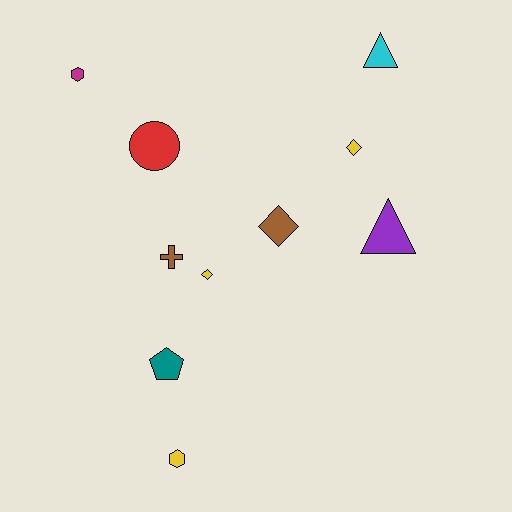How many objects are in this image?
There are 10 objects.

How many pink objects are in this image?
There are no pink objects.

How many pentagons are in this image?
There is 1 pentagon.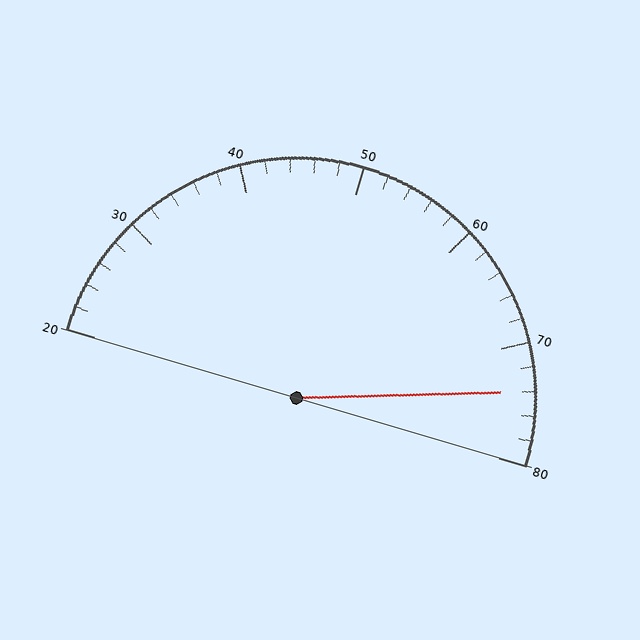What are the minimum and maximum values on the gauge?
The gauge ranges from 20 to 80.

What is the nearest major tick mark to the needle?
The nearest major tick mark is 70.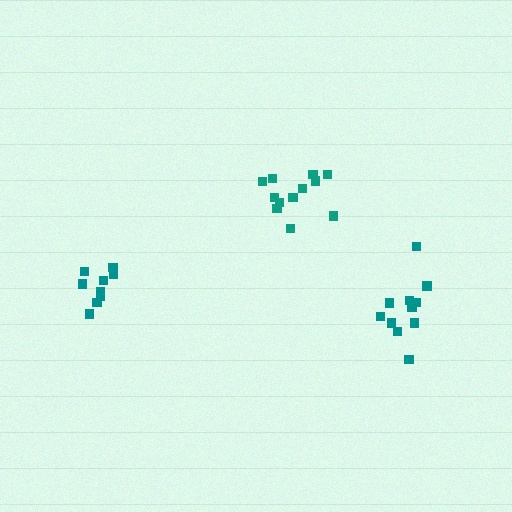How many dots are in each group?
Group 1: 12 dots, Group 2: 11 dots, Group 3: 9 dots (32 total).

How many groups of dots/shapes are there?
There are 3 groups.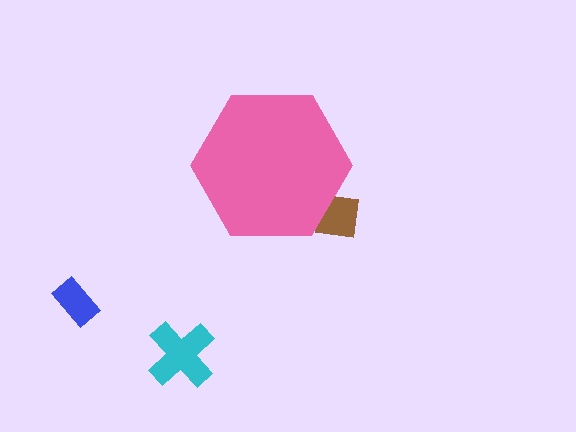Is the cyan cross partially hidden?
No, the cyan cross is fully visible.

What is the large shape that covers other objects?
A pink hexagon.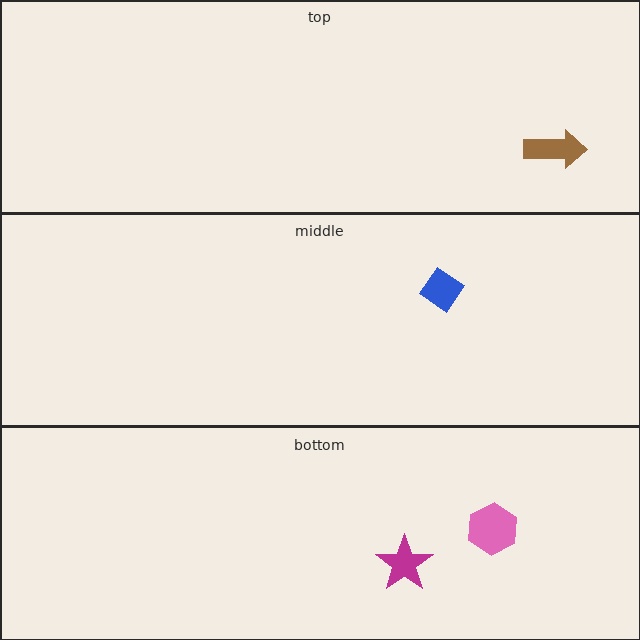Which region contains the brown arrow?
The top region.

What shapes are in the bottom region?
The magenta star, the pink hexagon.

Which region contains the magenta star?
The bottom region.